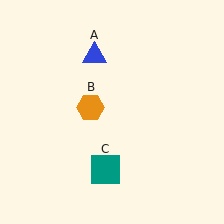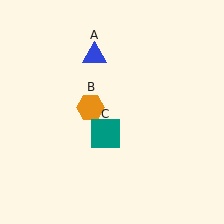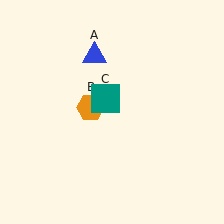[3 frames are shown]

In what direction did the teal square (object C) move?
The teal square (object C) moved up.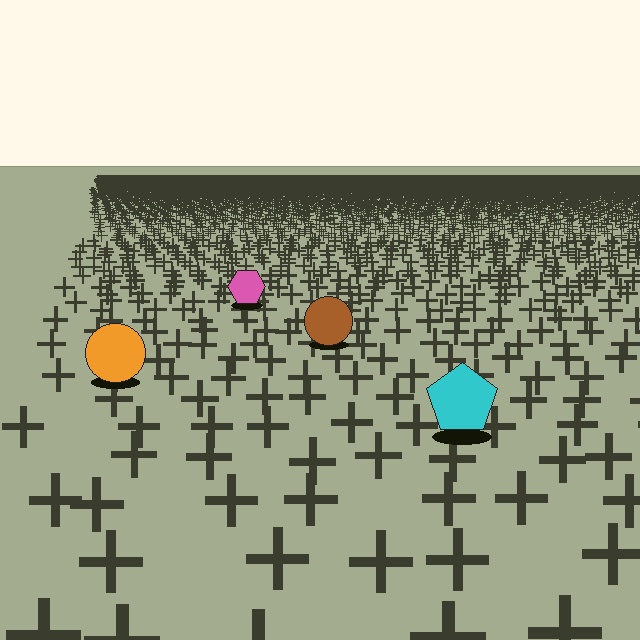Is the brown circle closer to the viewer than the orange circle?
No. The orange circle is closer — you can tell from the texture gradient: the ground texture is coarser near it.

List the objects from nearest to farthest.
From nearest to farthest: the cyan pentagon, the orange circle, the brown circle, the pink hexagon.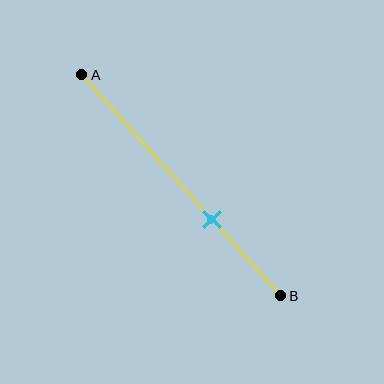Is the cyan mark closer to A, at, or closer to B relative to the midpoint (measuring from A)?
The cyan mark is closer to point B than the midpoint of segment AB.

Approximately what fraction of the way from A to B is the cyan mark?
The cyan mark is approximately 65% of the way from A to B.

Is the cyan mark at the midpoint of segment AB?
No, the mark is at about 65% from A, not at the 50% midpoint.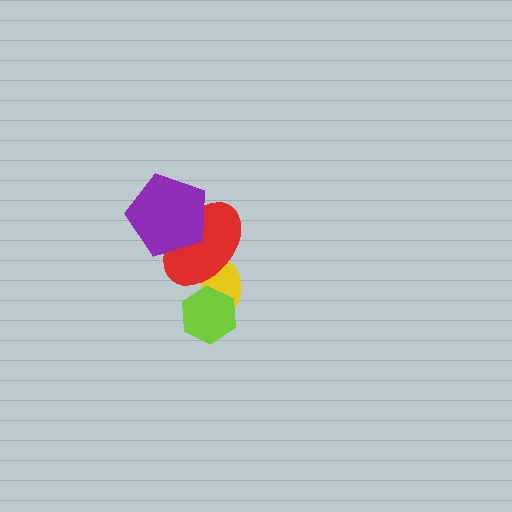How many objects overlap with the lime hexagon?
1 object overlaps with the lime hexagon.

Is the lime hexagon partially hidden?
No, no other shape covers it.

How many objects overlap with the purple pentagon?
1 object overlaps with the purple pentagon.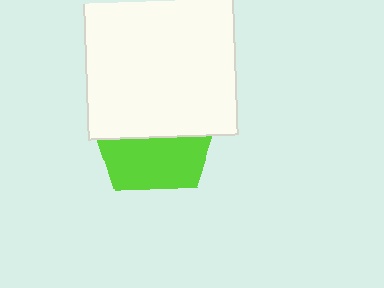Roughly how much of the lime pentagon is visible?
A small part of it is visible (roughly 43%).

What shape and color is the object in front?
The object in front is a white square.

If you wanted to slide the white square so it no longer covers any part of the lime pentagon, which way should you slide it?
Slide it up — that is the most direct way to separate the two shapes.